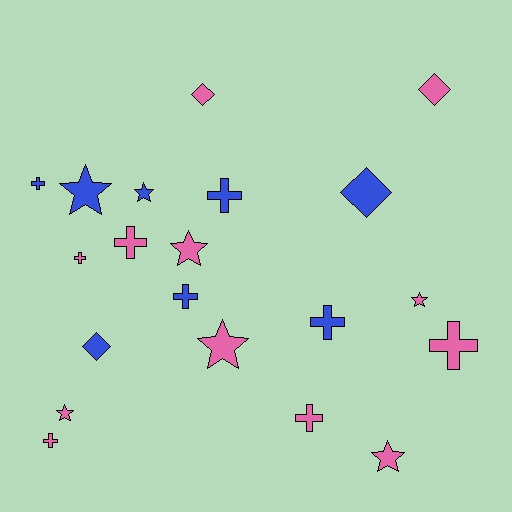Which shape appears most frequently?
Cross, with 9 objects.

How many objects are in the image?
There are 20 objects.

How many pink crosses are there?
There are 5 pink crosses.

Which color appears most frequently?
Pink, with 12 objects.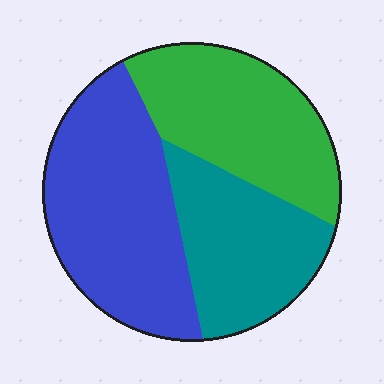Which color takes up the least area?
Teal, at roughly 30%.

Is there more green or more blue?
Blue.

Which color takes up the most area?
Blue, at roughly 40%.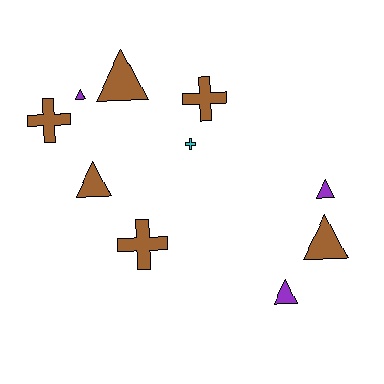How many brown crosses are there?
There are 3 brown crosses.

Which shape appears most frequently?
Triangle, with 6 objects.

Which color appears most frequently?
Brown, with 6 objects.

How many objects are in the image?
There are 10 objects.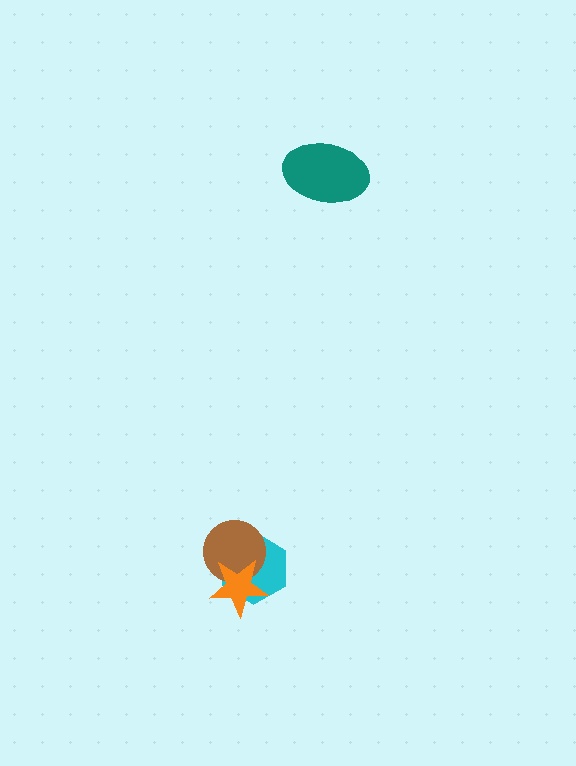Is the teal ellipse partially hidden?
No, no other shape covers it.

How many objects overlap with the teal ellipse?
0 objects overlap with the teal ellipse.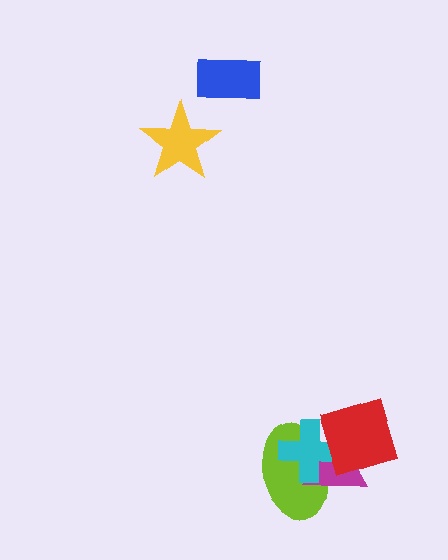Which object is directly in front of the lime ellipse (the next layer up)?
The magenta triangle is directly in front of the lime ellipse.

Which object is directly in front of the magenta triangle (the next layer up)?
The cyan cross is directly in front of the magenta triangle.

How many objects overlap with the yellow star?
0 objects overlap with the yellow star.